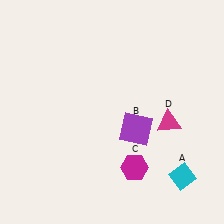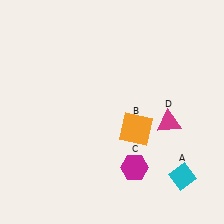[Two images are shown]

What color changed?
The square (B) changed from purple in Image 1 to orange in Image 2.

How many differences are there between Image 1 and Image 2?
There is 1 difference between the two images.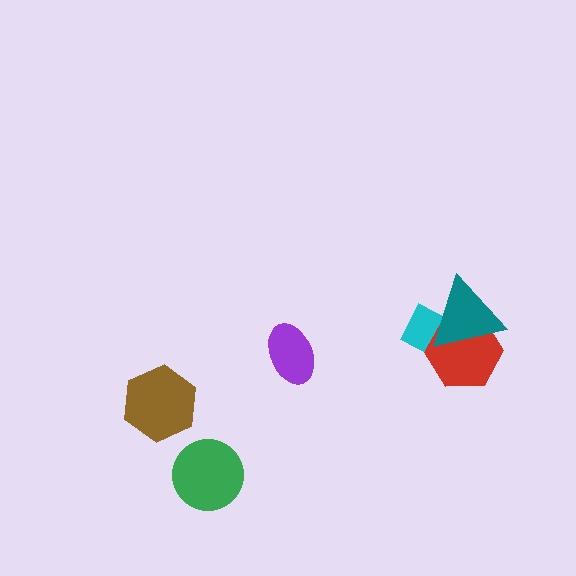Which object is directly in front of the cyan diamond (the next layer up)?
The red hexagon is directly in front of the cyan diamond.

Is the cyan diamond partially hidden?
Yes, it is partially covered by another shape.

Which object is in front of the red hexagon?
The teal triangle is in front of the red hexagon.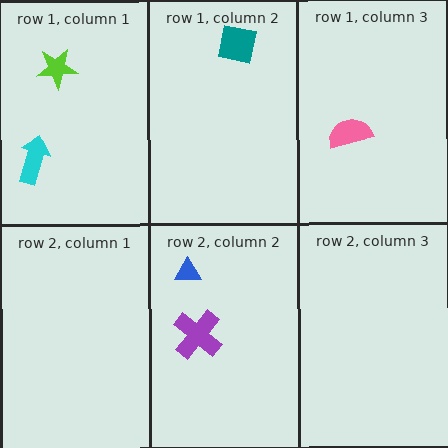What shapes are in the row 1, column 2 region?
The teal square.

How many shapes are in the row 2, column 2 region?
2.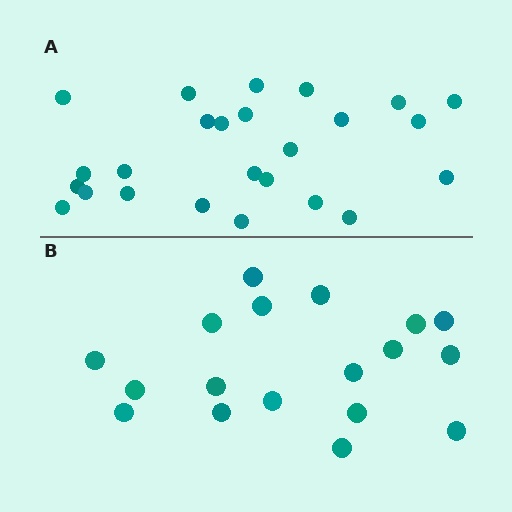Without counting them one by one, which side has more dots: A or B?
Region A (the top region) has more dots.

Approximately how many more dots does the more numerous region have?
Region A has roughly 8 or so more dots than region B.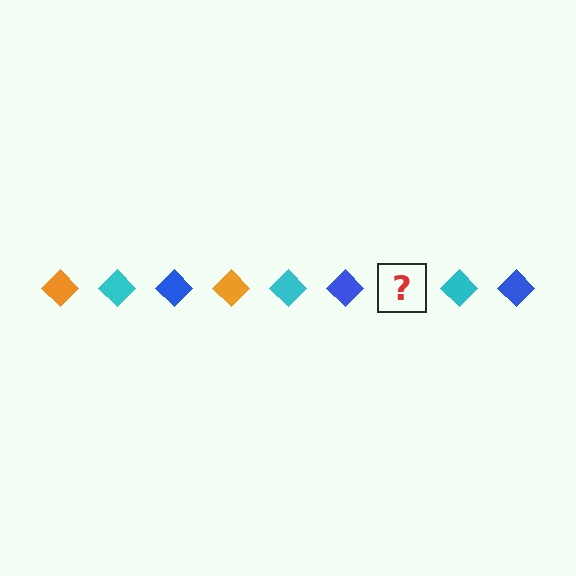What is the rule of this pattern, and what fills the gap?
The rule is that the pattern cycles through orange, cyan, blue diamonds. The gap should be filled with an orange diamond.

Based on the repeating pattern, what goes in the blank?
The blank should be an orange diamond.